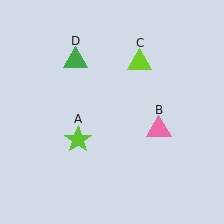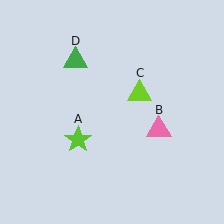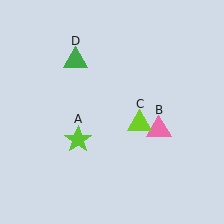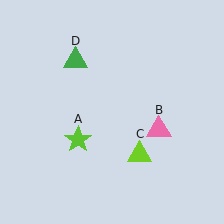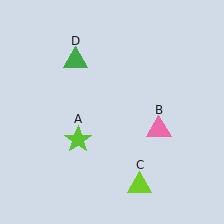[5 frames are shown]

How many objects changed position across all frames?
1 object changed position: lime triangle (object C).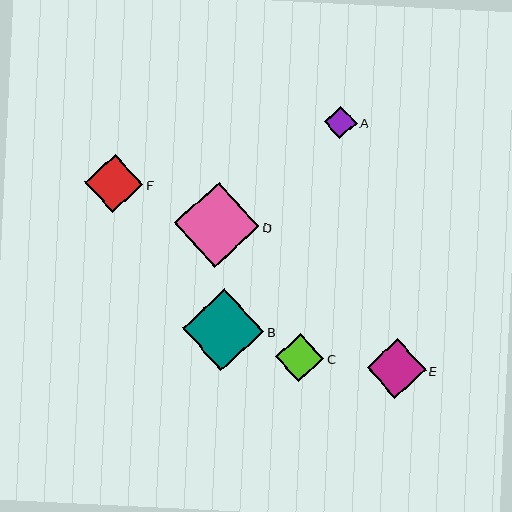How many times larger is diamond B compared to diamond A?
Diamond B is approximately 2.5 times the size of diamond A.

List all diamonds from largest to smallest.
From largest to smallest: D, B, E, F, C, A.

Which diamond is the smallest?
Diamond A is the smallest with a size of approximately 33 pixels.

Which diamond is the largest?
Diamond D is the largest with a size of approximately 85 pixels.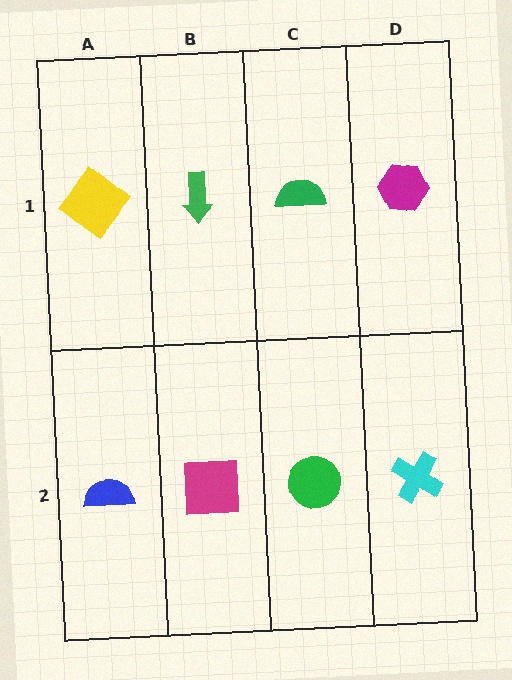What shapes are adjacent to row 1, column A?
A blue semicircle (row 2, column A), a green arrow (row 1, column B).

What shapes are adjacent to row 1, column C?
A green circle (row 2, column C), a green arrow (row 1, column B), a magenta hexagon (row 1, column D).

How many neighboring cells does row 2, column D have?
2.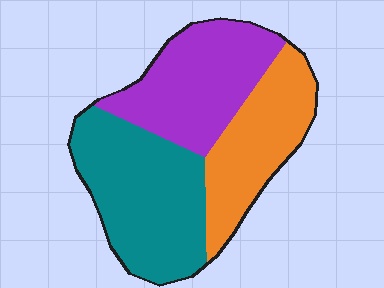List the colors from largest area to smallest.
From largest to smallest: teal, purple, orange.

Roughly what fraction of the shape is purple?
Purple covers 33% of the shape.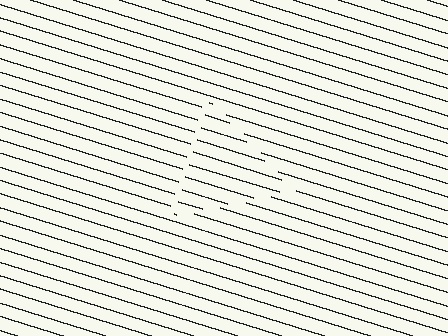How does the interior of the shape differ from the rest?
The interior of the shape contains the same grating, shifted by half a period — the contour is defined by the phase discontinuity where line-ends from the inner and outer gratings abut.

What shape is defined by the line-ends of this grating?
An illusory triangle. The interior of the shape contains the same grating, shifted by half a period — the contour is defined by the phase discontinuity where line-ends from the inner and outer gratings abut.